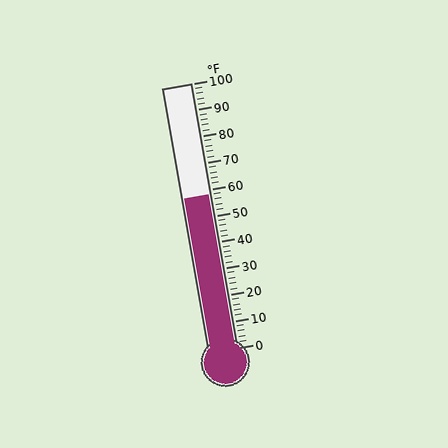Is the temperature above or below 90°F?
The temperature is below 90°F.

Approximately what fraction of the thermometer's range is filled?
The thermometer is filled to approximately 60% of its range.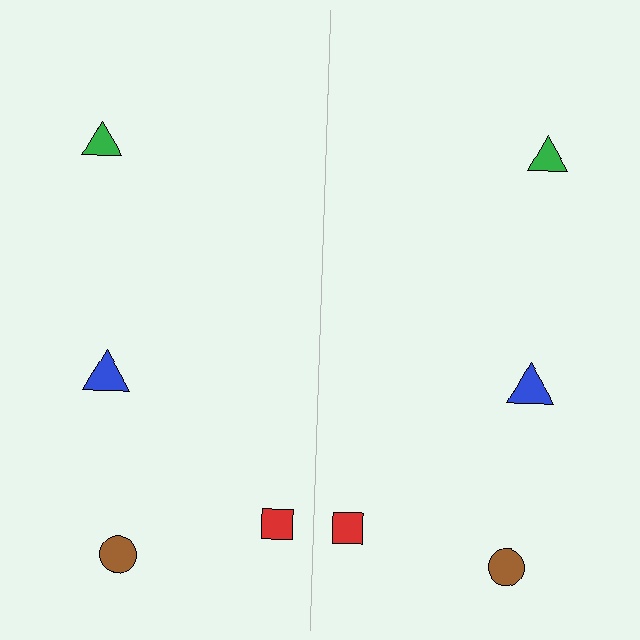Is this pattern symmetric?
Yes, this pattern has bilateral (reflection) symmetry.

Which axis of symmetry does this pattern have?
The pattern has a vertical axis of symmetry running through the center of the image.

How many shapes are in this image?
There are 8 shapes in this image.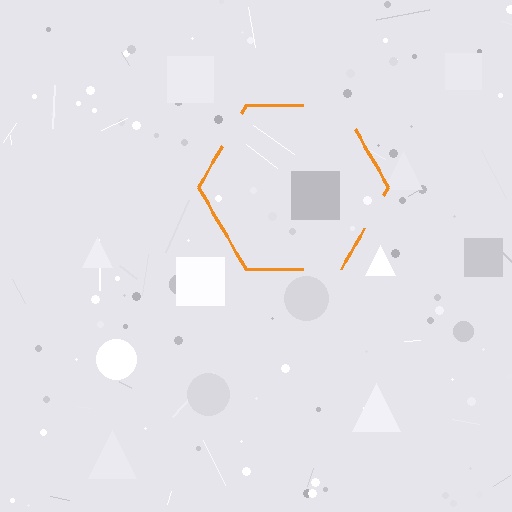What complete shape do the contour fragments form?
The contour fragments form a hexagon.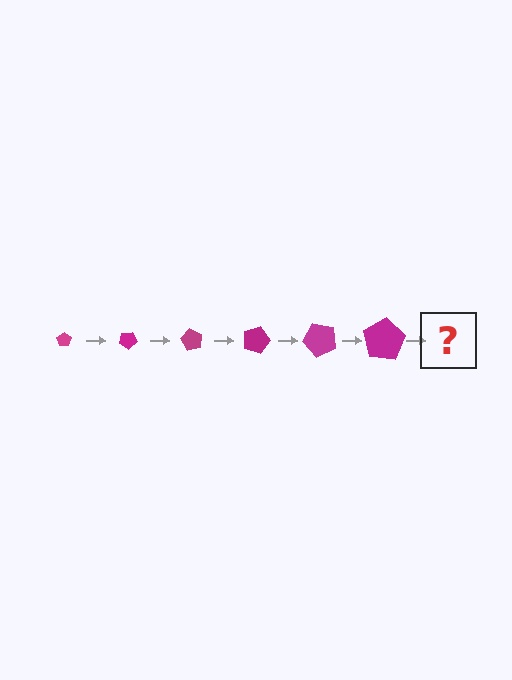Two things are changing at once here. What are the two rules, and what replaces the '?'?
The two rules are that the pentagon grows larger each step and it rotates 30 degrees each step. The '?' should be a pentagon, larger than the previous one and rotated 180 degrees from the start.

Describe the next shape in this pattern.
It should be a pentagon, larger than the previous one and rotated 180 degrees from the start.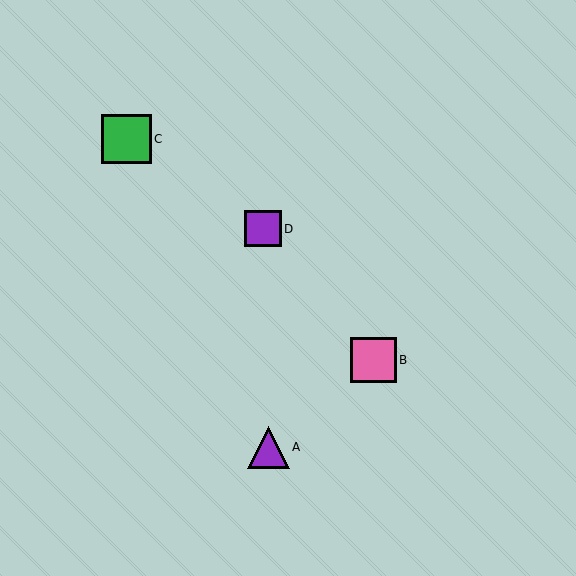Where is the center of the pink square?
The center of the pink square is at (373, 360).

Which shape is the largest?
The green square (labeled C) is the largest.